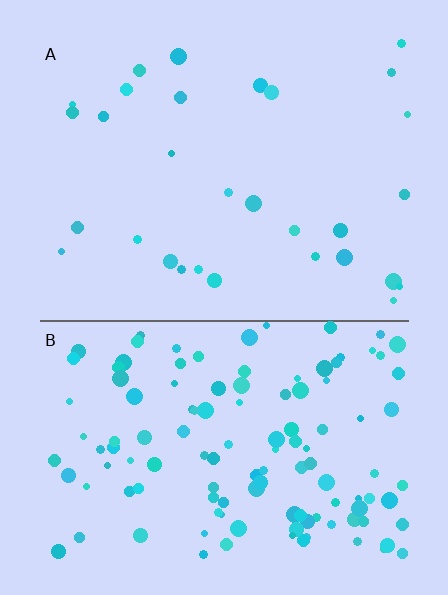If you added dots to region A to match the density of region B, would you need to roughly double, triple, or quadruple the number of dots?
Approximately quadruple.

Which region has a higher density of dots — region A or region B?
B (the bottom).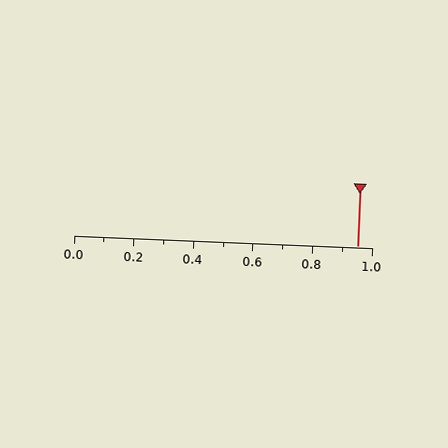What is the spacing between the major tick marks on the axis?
The major ticks are spaced 0.2 apart.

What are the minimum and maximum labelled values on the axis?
The axis runs from 0.0 to 1.0.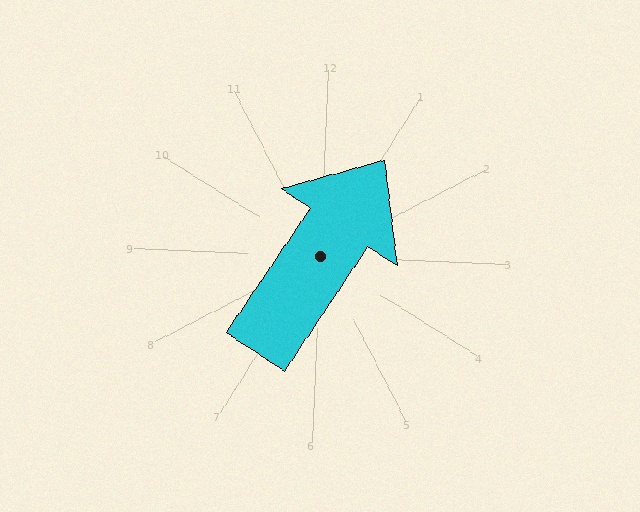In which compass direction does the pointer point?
Northeast.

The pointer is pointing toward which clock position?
Roughly 1 o'clock.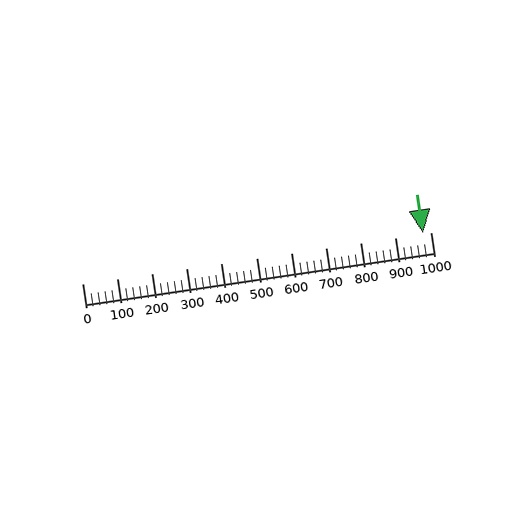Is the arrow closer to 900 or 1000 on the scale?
The arrow is closer to 1000.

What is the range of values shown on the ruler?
The ruler shows values from 0 to 1000.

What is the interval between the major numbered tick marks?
The major tick marks are spaced 100 units apart.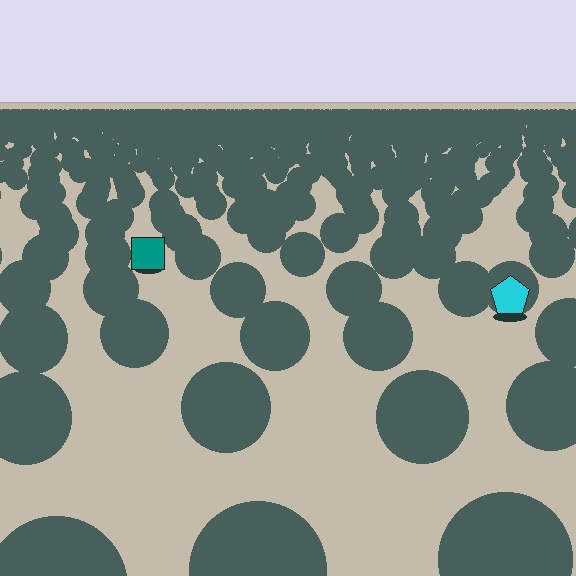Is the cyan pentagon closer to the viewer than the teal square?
Yes. The cyan pentagon is closer — you can tell from the texture gradient: the ground texture is coarser near it.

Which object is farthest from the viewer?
The teal square is farthest from the viewer. It appears smaller and the ground texture around it is denser.